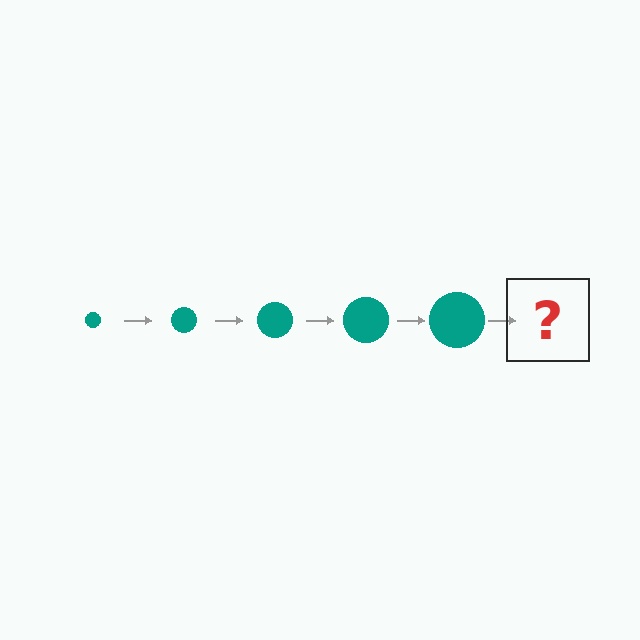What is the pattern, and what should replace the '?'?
The pattern is that the circle gets progressively larger each step. The '?' should be a teal circle, larger than the previous one.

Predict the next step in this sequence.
The next step is a teal circle, larger than the previous one.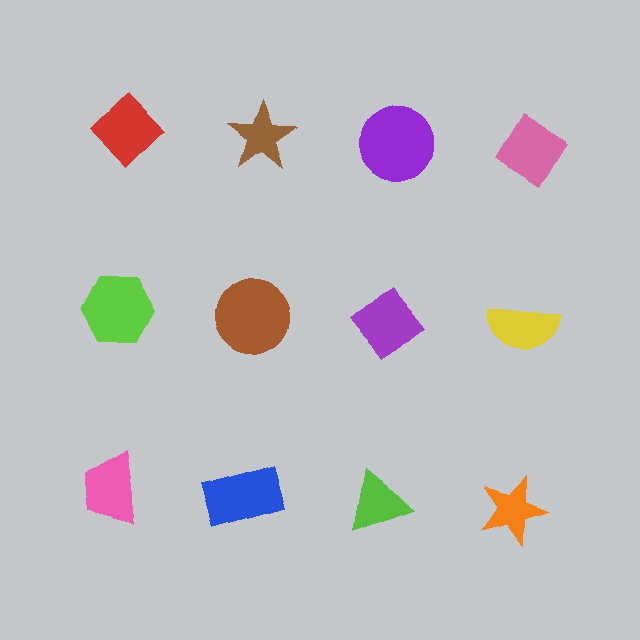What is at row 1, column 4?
A pink diamond.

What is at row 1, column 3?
A purple circle.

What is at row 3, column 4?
An orange star.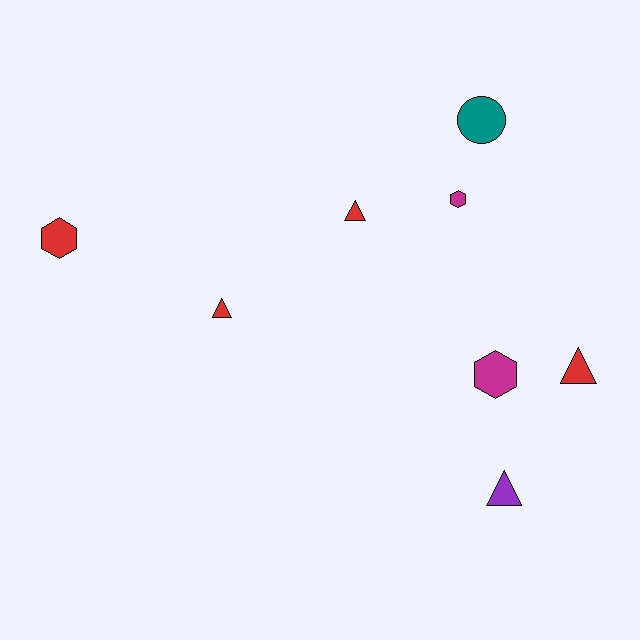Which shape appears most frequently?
Triangle, with 4 objects.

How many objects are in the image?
There are 8 objects.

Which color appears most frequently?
Red, with 4 objects.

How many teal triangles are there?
There are no teal triangles.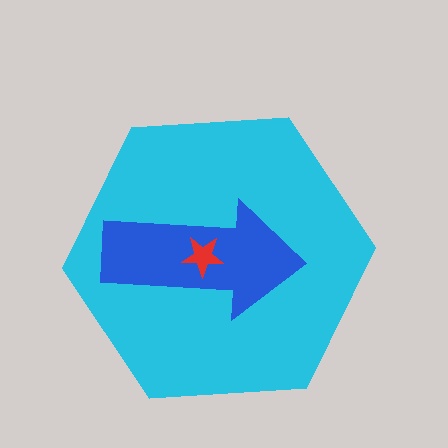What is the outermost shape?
The cyan hexagon.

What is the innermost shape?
The red star.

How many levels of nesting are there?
3.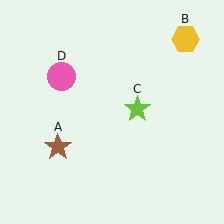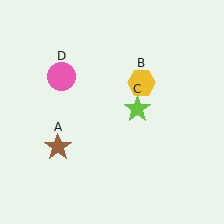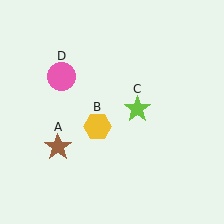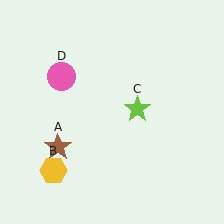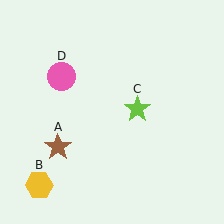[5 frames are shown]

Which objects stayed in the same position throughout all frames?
Brown star (object A) and lime star (object C) and pink circle (object D) remained stationary.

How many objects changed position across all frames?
1 object changed position: yellow hexagon (object B).